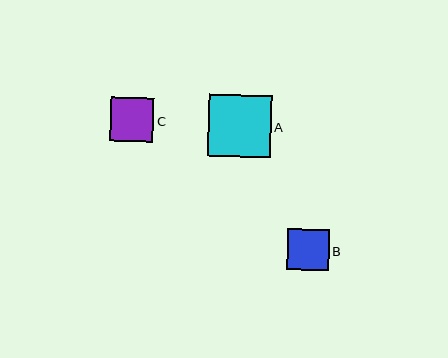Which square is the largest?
Square A is the largest with a size of approximately 62 pixels.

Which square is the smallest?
Square B is the smallest with a size of approximately 42 pixels.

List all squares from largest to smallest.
From largest to smallest: A, C, B.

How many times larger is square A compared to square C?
Square A is approximately 1.4 times the size of square C.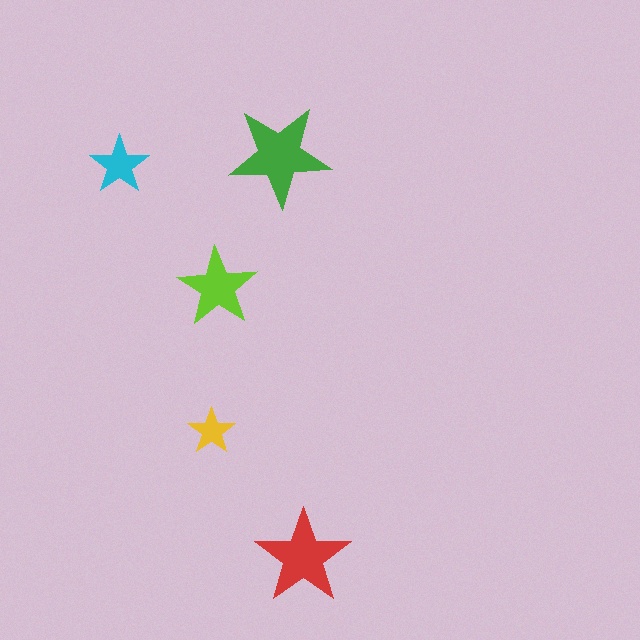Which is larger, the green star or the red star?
The green one.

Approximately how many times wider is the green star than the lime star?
About 1.5 times wider.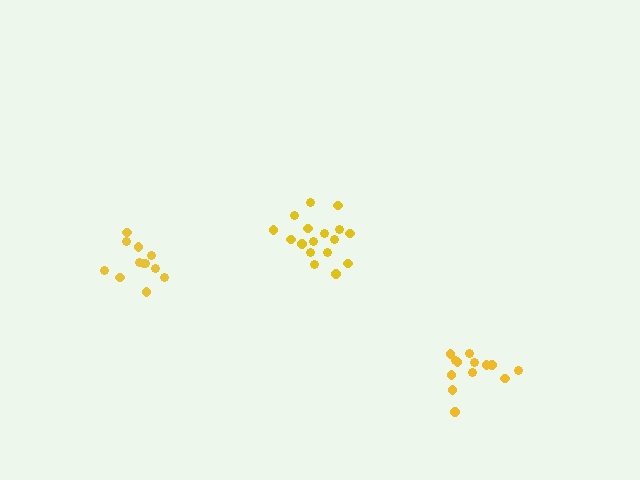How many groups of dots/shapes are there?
There are 3 groups.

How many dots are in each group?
Group 1: 17 dots, Group 2: 12 dots, Group 3: 13 dots (42 total).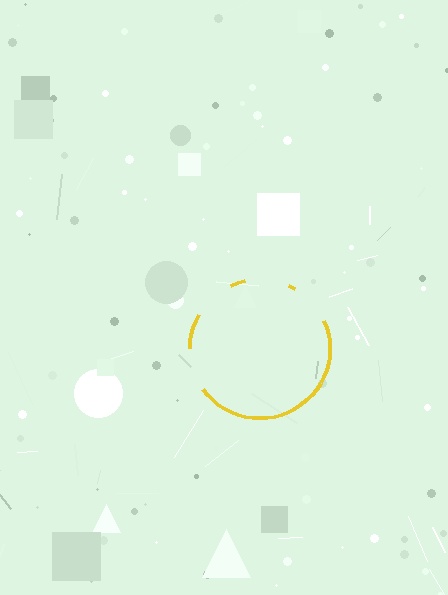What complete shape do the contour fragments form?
The contour fragments form a circle.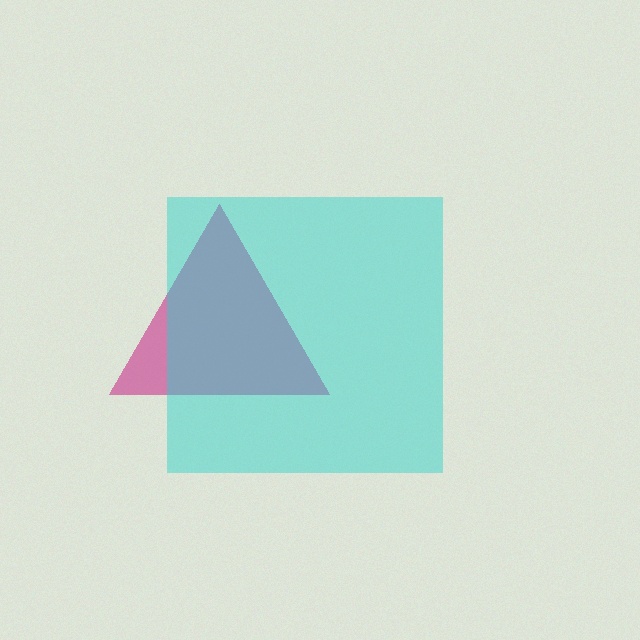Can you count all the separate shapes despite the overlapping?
Yes, there are 2 separate shapes.